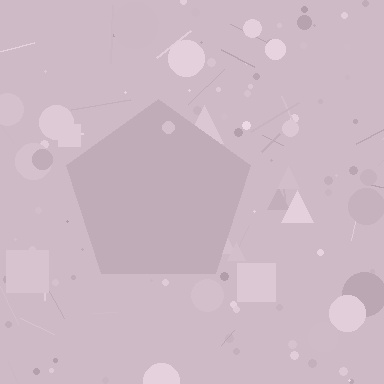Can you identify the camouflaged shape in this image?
The camouflaged shape is a pentagon.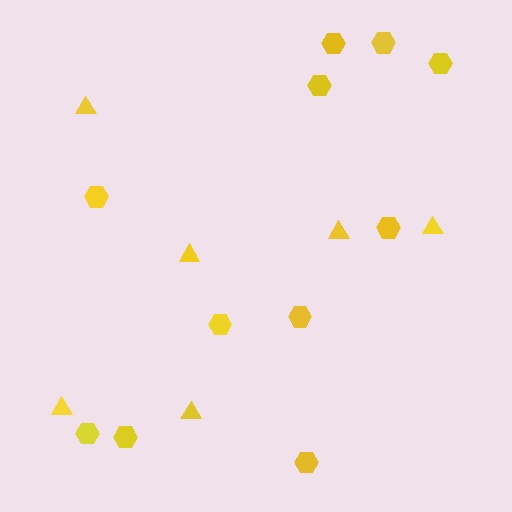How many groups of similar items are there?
There are 2 groups: one group of triangles (6) and one group of hexagons (11).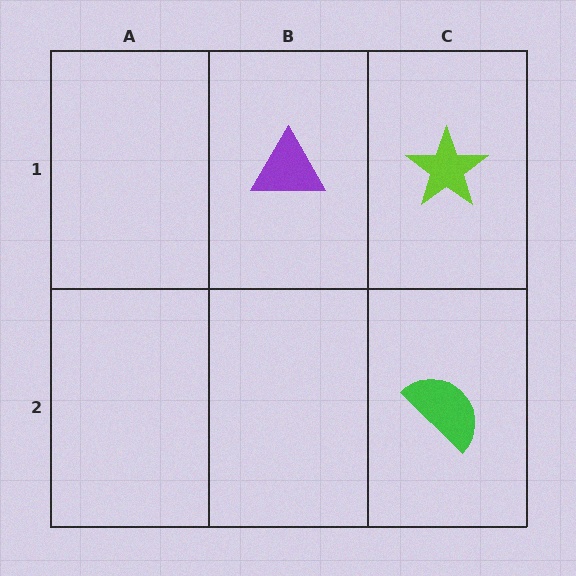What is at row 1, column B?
A purple triangle.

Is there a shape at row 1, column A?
No, that cell is empty.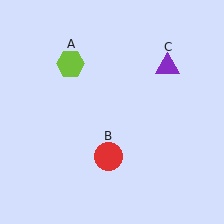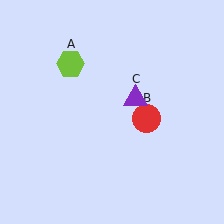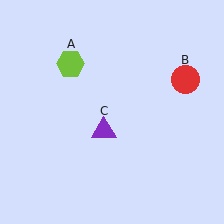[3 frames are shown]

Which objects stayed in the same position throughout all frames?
Lime hexagon (object A) remained stationary.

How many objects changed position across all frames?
2 objects changed position: red circle (object B), purple triangle (object C).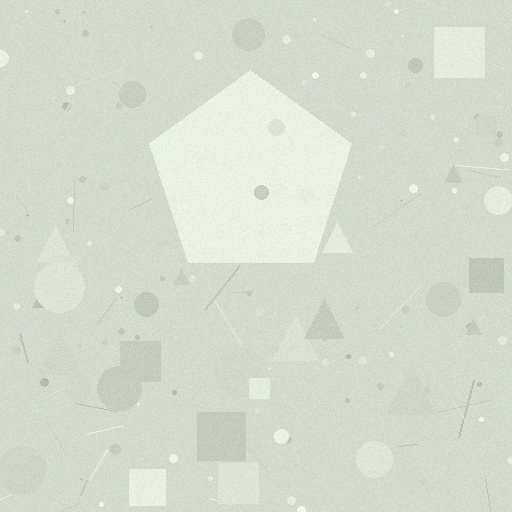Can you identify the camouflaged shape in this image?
The camouflaged shape is a pentagon.